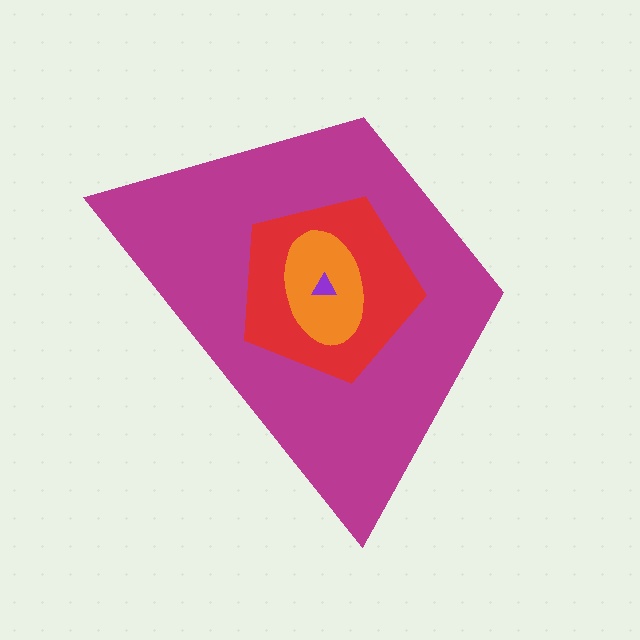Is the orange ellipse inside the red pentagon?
Yes.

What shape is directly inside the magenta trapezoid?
The red pentagon.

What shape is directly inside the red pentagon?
The orange ellipse.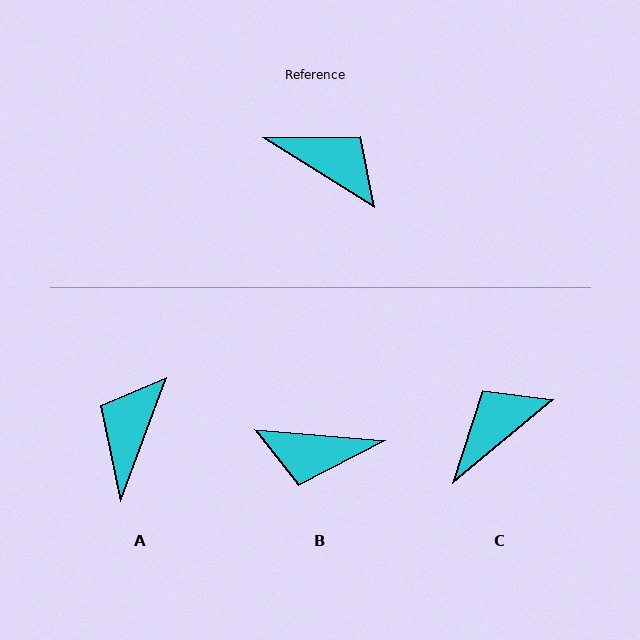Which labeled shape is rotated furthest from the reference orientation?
B, about 153 degrees away.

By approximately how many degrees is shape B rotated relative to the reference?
Approximately 153 degrees clockwise.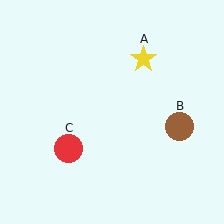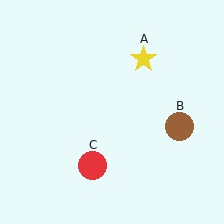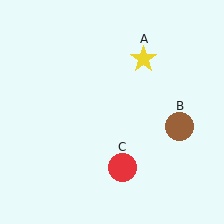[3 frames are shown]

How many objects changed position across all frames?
1 object changed position: red circle (object C).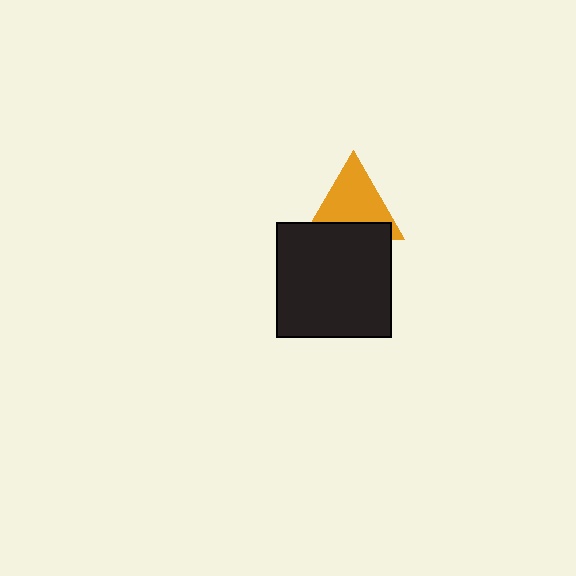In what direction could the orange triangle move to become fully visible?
The orange triangle could move up. That would shift it out from behind the black square entirely.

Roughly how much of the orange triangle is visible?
Most of it is visible (roughly 67%).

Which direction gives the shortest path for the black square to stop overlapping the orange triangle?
Moving down gives the shortest separation.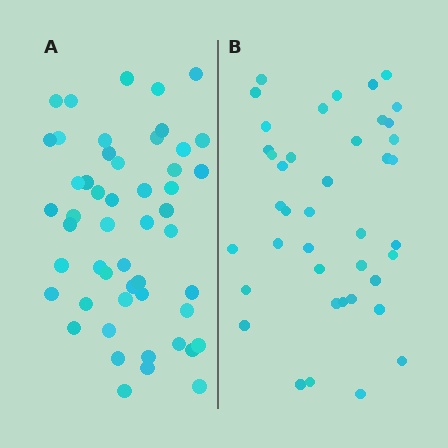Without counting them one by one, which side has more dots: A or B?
Region A (the left region) has more dots.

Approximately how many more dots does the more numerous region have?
Region A has roughly 10 or so more dots than region B.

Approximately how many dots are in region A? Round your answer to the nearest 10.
About 50 dots. (The exact count is 51, which rounds to 50.)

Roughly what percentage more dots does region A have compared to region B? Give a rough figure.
About 25% more.